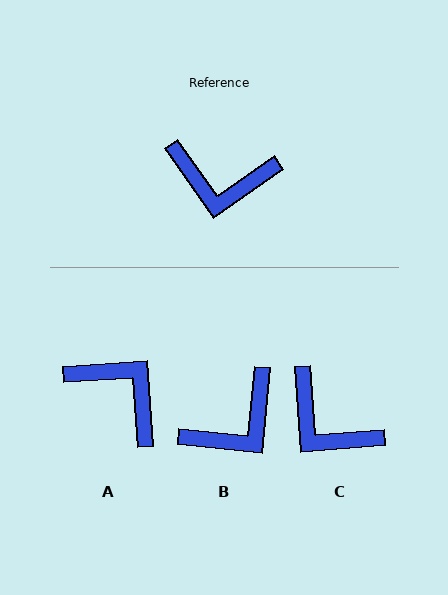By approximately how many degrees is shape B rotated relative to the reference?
Approximately 49 degrees counter-clockwise.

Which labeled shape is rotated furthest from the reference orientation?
A, about 149 degrees away.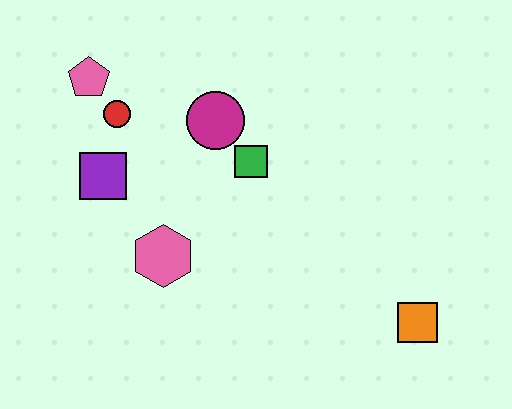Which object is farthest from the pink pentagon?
The orange square is farthest from the pink pentagon.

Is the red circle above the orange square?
Yes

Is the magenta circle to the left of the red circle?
No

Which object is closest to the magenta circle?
The green square is closest to the magenta circle.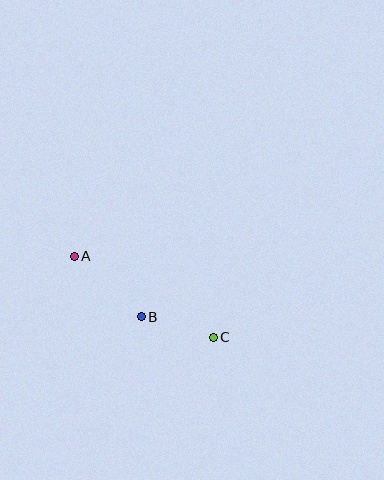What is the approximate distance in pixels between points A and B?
The distance between A and B is approximately 90 pixels.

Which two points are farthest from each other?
Points A and C are farthest from each other.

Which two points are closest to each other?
Points B and C are closest to each other.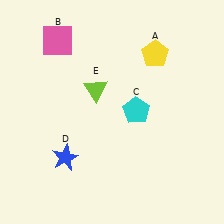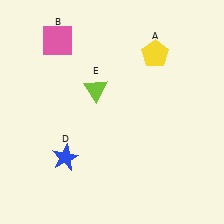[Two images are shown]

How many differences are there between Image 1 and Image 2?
There is 1 difference between the two images.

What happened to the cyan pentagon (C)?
The cyan pentagon (C) was removed in Image 2. It was in the top-right area of Image 1.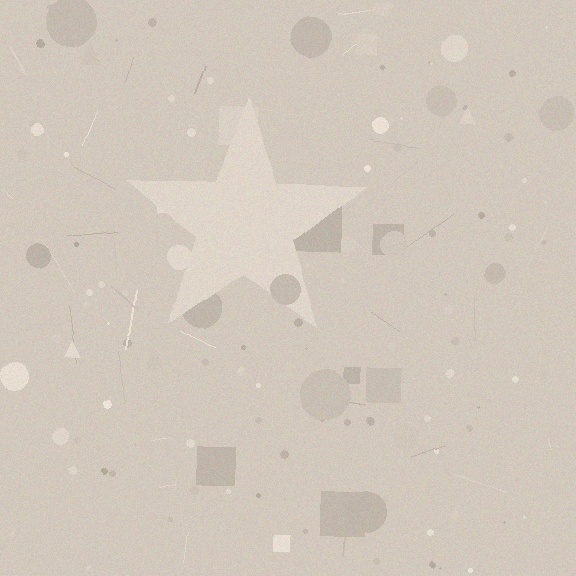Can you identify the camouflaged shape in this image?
The camouflaged shape is a star.